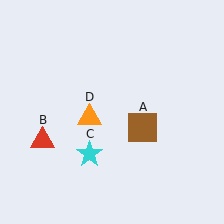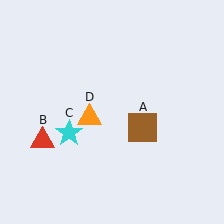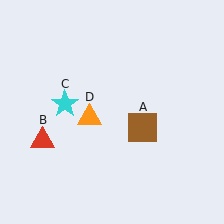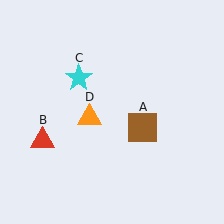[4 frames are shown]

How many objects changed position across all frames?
1 object changed position: cyan star (object C).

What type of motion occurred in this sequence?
The cyan star (object C) rotated clockwise around the center of the scene.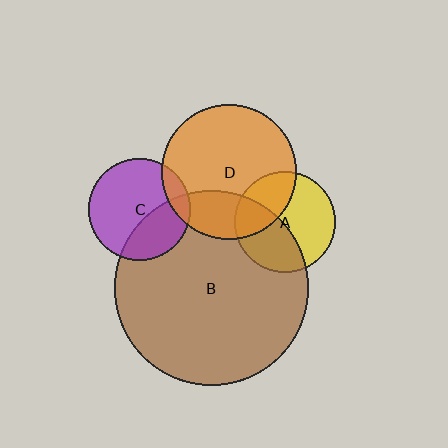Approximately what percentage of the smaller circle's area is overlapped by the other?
Approximately 10%.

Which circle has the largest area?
Circle B (brown).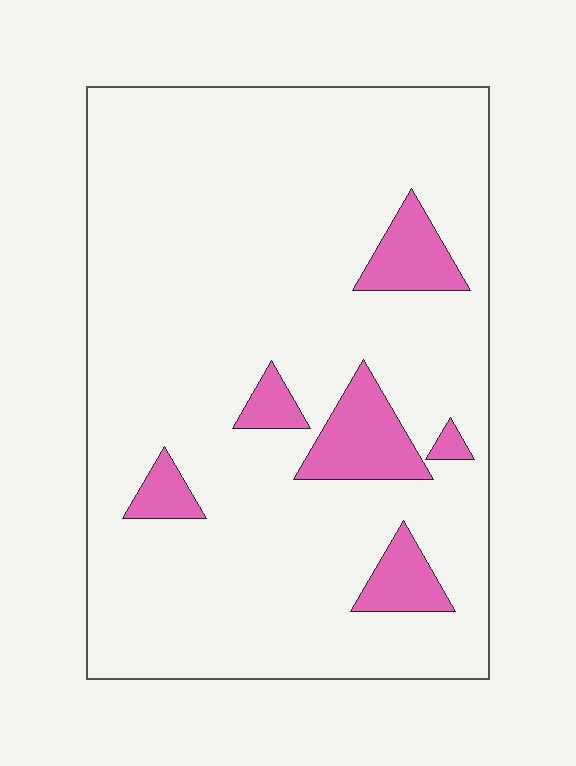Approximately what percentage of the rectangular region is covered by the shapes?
Approximately 10%.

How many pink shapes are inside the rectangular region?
6.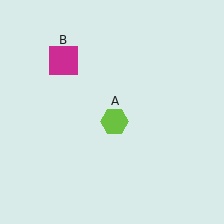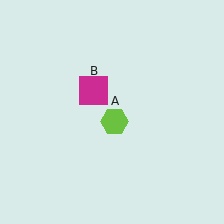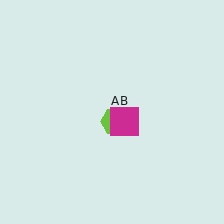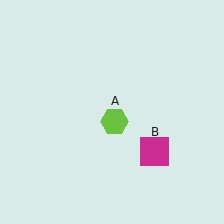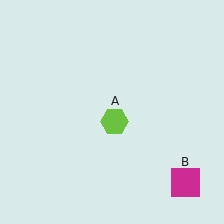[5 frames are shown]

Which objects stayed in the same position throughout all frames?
Lime hexagon (object A) remained stationary.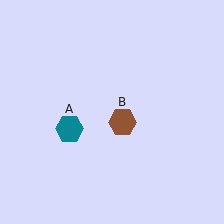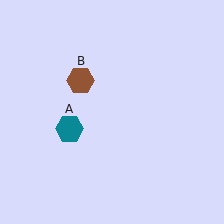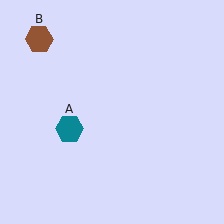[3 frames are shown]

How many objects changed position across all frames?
1 object changed position: brown hexagon (object B).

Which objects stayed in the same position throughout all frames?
Teal hexagon (object A) remained stationary.